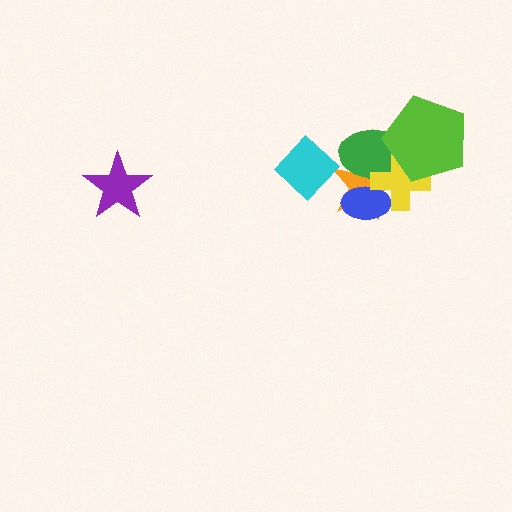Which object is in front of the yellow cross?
The lime pentagon is in front of the yellow cross.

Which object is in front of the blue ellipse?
The yellow cross is in front of the blue ellipse.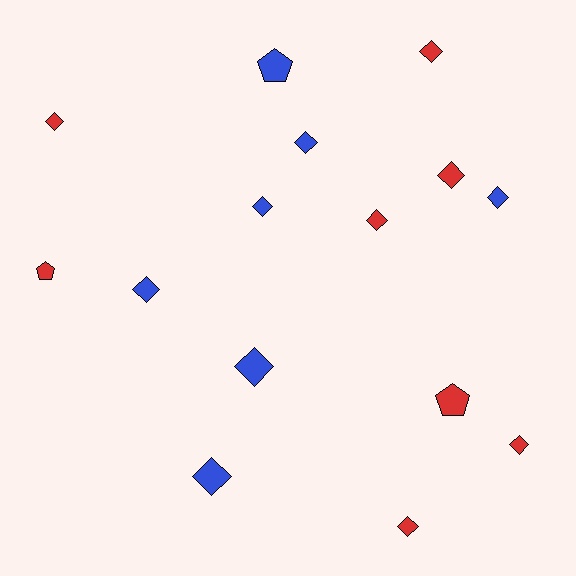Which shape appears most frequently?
Diamond, with 12 objects.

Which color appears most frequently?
Red, with 8 objects.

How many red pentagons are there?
There are 2 red pentagons.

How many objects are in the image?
There are 15 objects.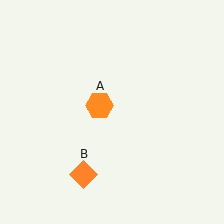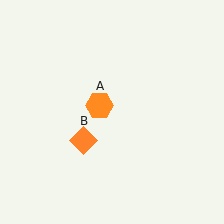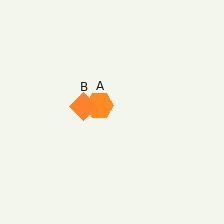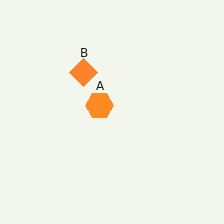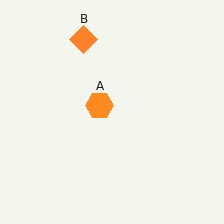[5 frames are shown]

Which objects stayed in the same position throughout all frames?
Orange hexagon (object A) remained stationary.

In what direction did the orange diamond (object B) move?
The orange diamond (object B) moved up.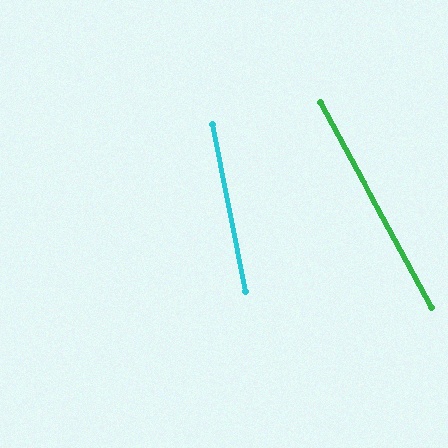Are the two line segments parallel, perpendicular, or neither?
Neither parallel nor perpendicular — they differ by about 17°.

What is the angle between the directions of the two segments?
Approximately 17 degrees.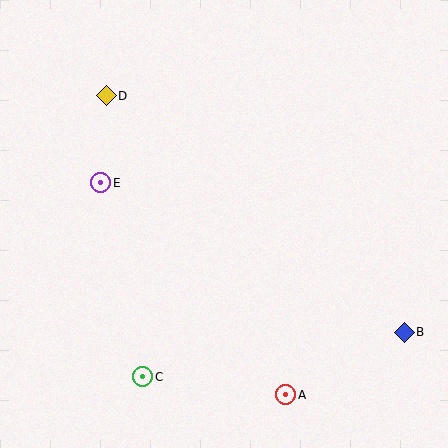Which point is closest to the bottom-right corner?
Point B is closest to the bottom-right corner.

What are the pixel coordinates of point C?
Point C is at (143, 377).